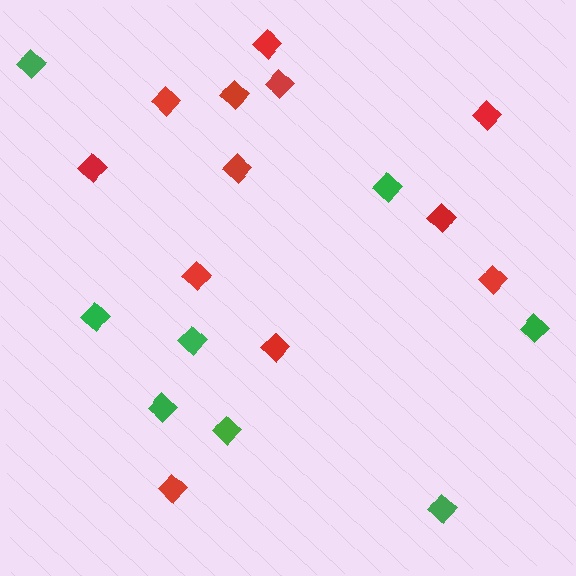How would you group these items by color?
There are 2 groups: one group of green diamonds (8) and one group of red diamonds (12).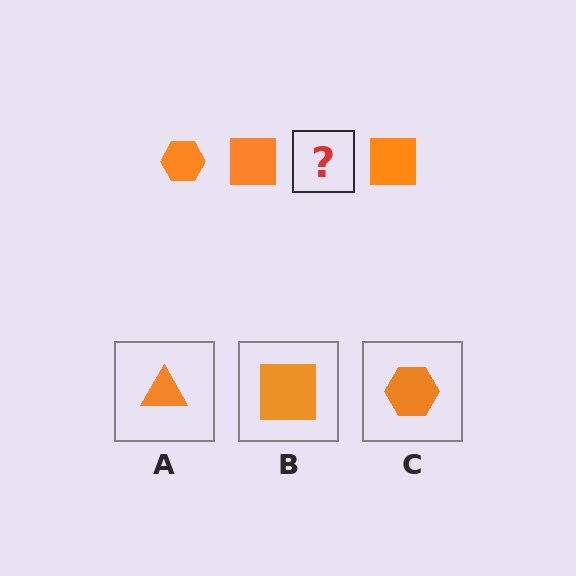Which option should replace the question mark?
Option C.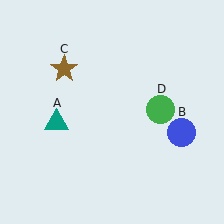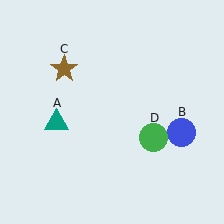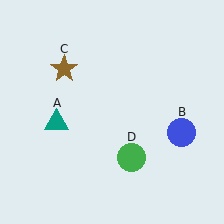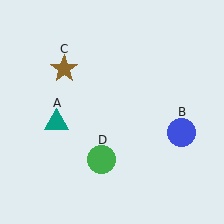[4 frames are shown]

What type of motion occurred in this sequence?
The green circle (object D) rotated clockwise around the center of the scene.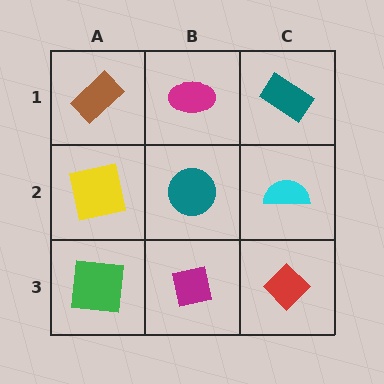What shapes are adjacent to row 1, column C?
A cyan semicircle (row 2, column C), a magenta ellipse (row 1, column B).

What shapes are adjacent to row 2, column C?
A teal rectangle (row 1, column C), a red diamond (row 3, column C), a teal circle (row 2, column B).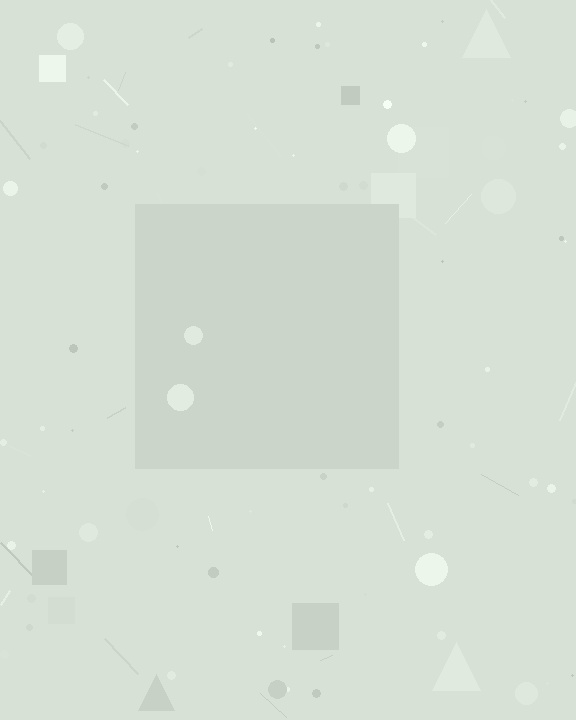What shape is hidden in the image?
A square is hidden in the image.